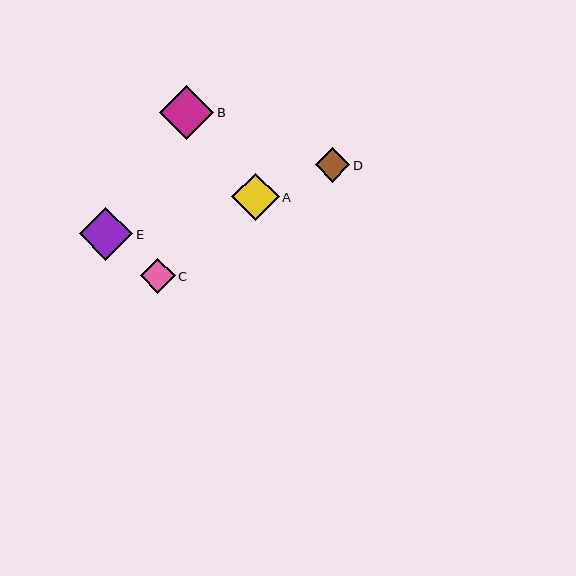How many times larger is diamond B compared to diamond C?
Diamond B is approximately 1.5 times the size of diamond C.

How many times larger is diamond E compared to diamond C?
Diamond E is approximately 1.5 times the size of diamond C.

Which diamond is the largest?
Diamond B is the largest with a size of approximately 54 pixels.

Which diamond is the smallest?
Diamond D is the smallest with a size of approximately 35 pixels.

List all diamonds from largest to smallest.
From largest to smallest: B, E, A, C, D.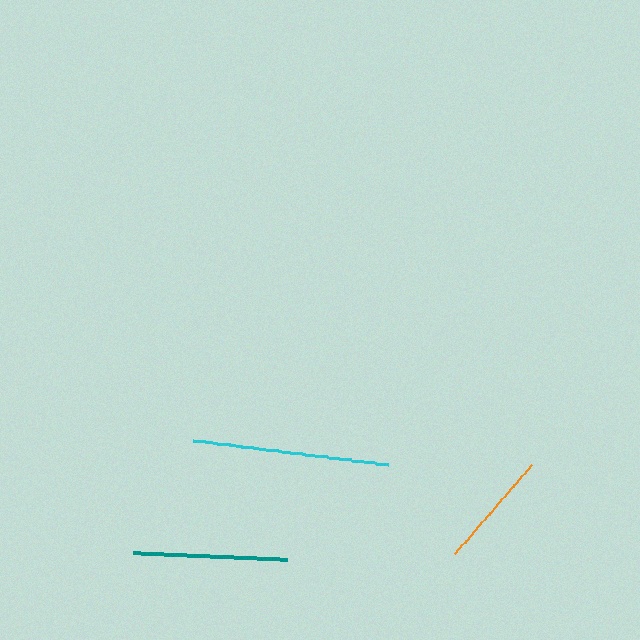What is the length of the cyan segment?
The cyan segment is approximately 197 pixels long.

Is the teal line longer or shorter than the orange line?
The teal line is longer than the orange line.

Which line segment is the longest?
The cyan line is the longest at approximately 197 pixels.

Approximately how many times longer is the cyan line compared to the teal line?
The cyan line is approximately 1.3 times the length of the teal line.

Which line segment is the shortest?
The orange line is the shortest at approximately 117 pixels.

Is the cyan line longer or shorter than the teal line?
The cyan line is longer than the teal line.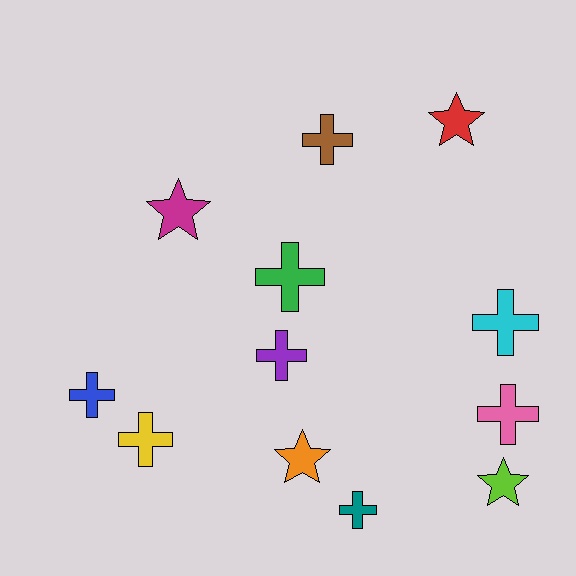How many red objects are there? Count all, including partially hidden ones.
There is 1 red object.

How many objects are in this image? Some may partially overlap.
There are 12 objects.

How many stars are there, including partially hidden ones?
There are 4 stars.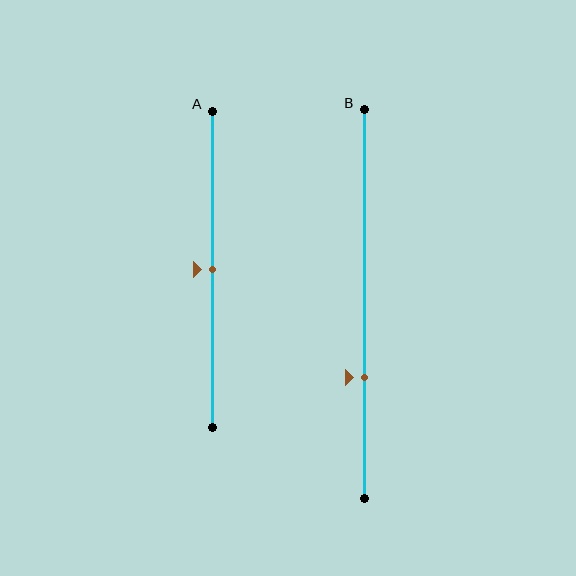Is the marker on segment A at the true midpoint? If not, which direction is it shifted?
Yes, the marker on segment A is at the true midpoint.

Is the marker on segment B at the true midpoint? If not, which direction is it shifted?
No, the marker on segment B is shifted downward by about 19% of the segment length.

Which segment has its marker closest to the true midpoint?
Segment A has its marker closest to the true midpoint.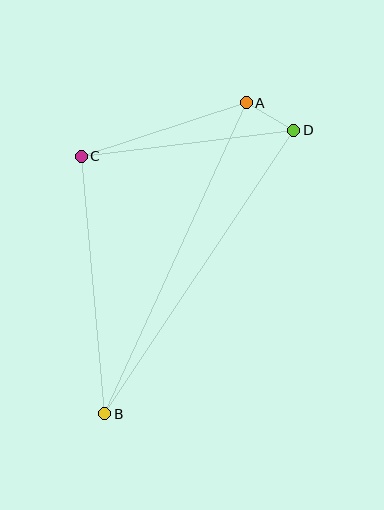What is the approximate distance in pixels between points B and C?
The distance between B and C is approximately 258 pixels.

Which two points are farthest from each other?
Points A and B are farthest from each other.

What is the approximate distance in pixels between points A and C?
The distance between A and C is approximately 173 pixels.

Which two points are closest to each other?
Points A and D are closest to each other.